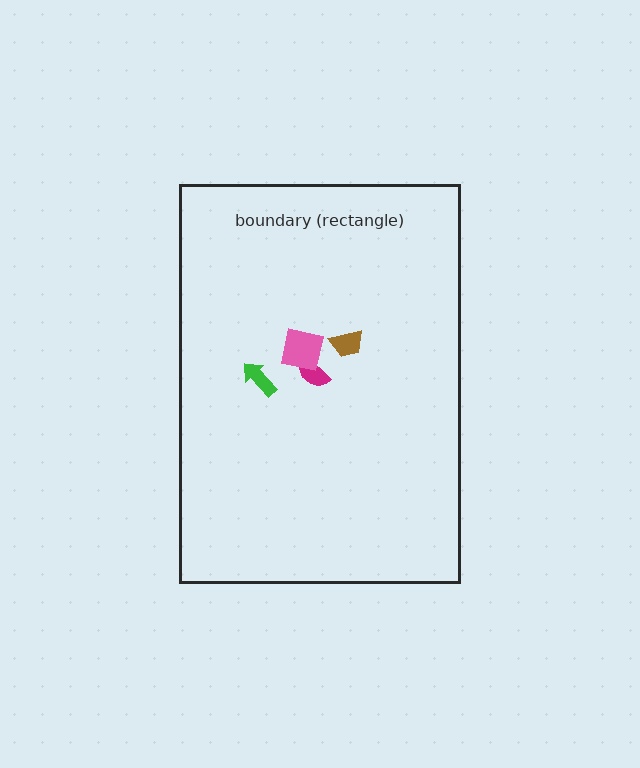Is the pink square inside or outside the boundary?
Inside.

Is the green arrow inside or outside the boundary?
Inside.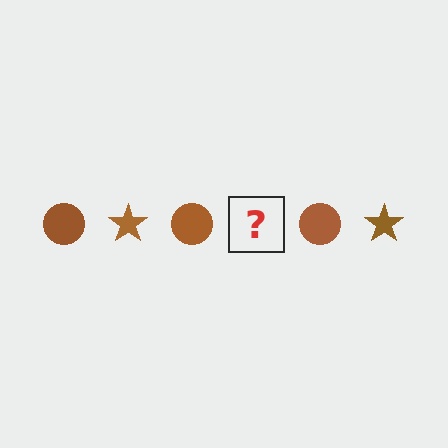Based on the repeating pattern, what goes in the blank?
The blank should be a brown star.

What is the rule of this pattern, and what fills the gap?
The rule is that the pattern cycles through circle, star shapes in brown. The gap should be filled with a brown star.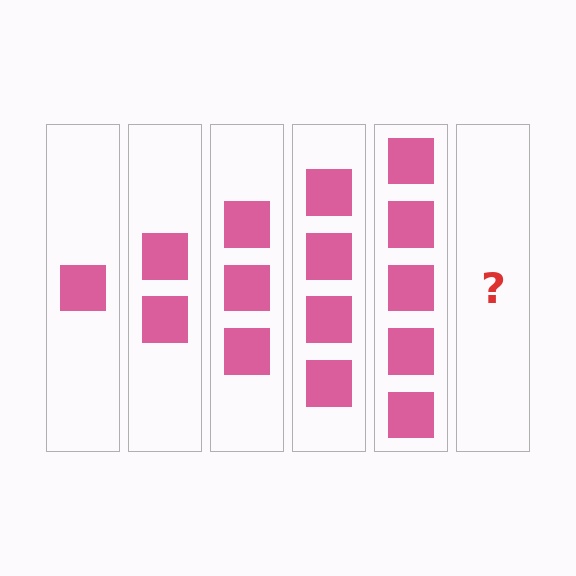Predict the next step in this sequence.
The next step is 6 squares.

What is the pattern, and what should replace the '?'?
The pattern is that each step adds one more square. The '?' should be 6 squares.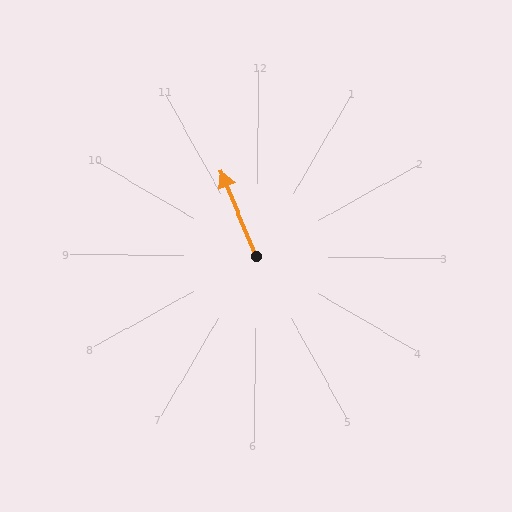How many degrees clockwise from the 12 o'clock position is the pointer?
Approximately 336 degrees.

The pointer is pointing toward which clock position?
Roughly 11 o'clock.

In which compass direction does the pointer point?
Northwest.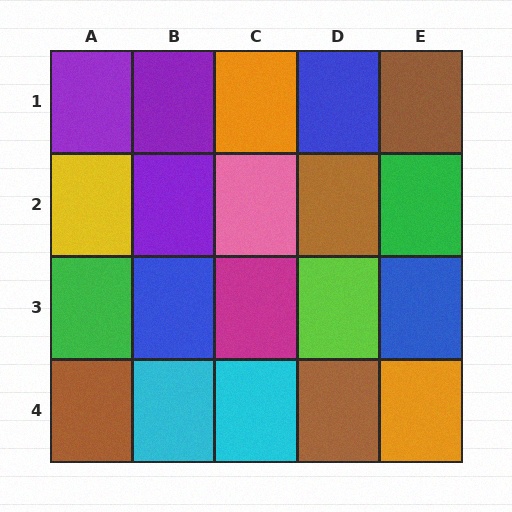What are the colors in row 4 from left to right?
Brown, cyan, cyan, brown, orange.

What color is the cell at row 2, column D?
Brown.